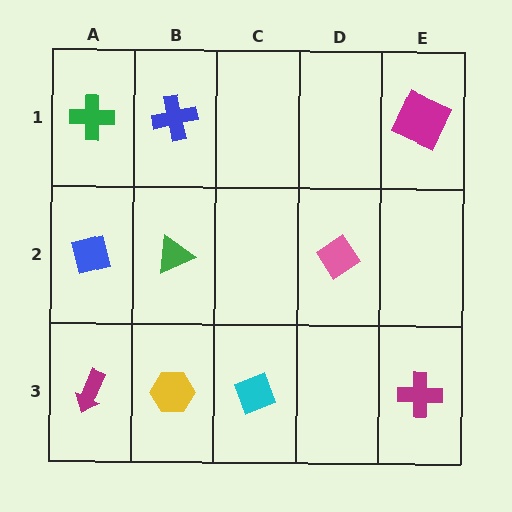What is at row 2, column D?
A pink diamond.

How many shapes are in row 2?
3 shapes.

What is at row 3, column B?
A yellow hexagon.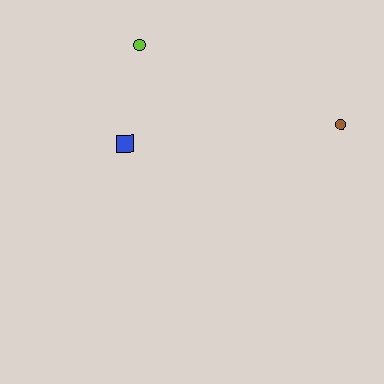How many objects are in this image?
There are 3 objects.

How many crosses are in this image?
There are no crosses.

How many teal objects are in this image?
There are no teal objects.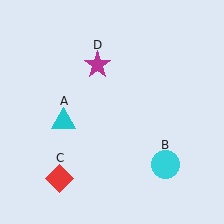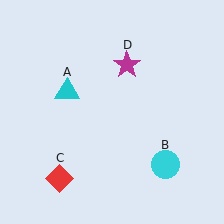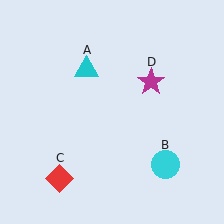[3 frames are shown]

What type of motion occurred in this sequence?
The cyan triangle (object A), magenta star (object D) rotated clockwise around the center of the scene.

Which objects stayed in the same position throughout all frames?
Cyan circle (object B) and red diamond (object C) remained stationary.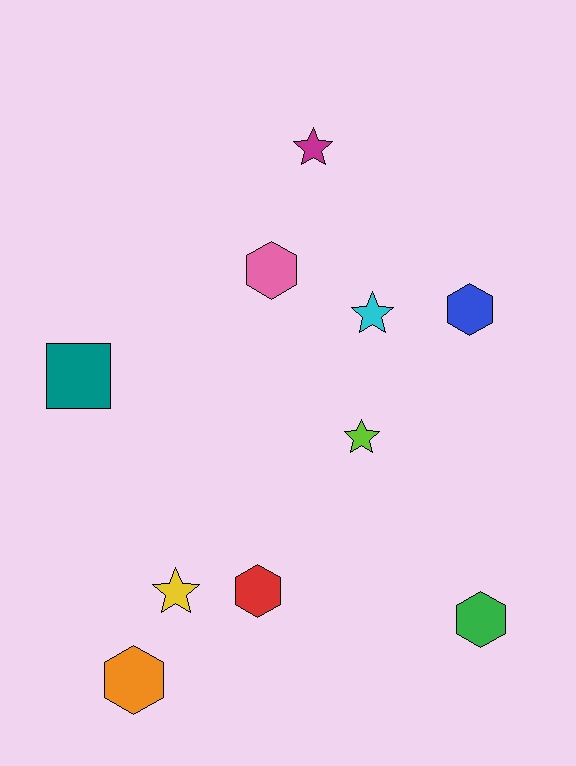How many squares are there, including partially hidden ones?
There is 1 square.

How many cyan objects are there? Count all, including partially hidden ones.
There is 1 cyan object.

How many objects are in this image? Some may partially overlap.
There are 10 objects.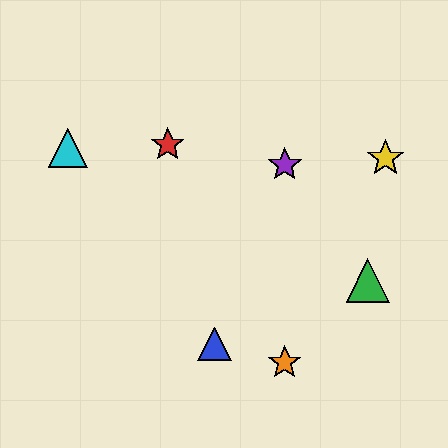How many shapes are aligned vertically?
2 shapes (the purple star, the orange star) are aligned vertically.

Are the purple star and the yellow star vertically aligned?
No, the purple star is at x≈285 and the yellow star is at x≈385.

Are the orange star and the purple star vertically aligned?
Yes, both are at x≈285.